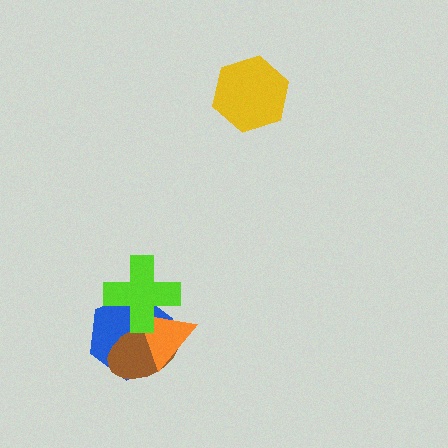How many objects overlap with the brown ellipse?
3 objects overlap with the brown ellipse.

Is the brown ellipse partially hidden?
Yes, it is partially covered by another shape.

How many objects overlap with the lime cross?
3 objects overlap with the lime cross.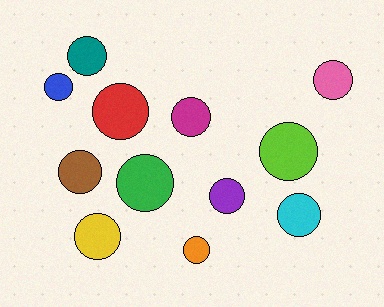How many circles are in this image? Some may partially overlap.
There are 12 circles.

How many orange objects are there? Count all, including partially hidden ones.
There is 1 orange object.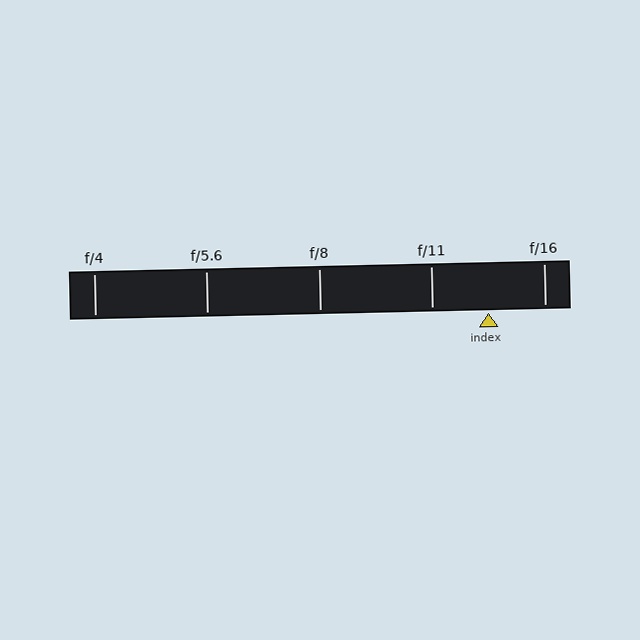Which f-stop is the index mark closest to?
The index mark is closest to f/11.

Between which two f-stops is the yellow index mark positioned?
The index mark is between f/11 and f/16.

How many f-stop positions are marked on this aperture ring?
There are 5 f-stop positions marked.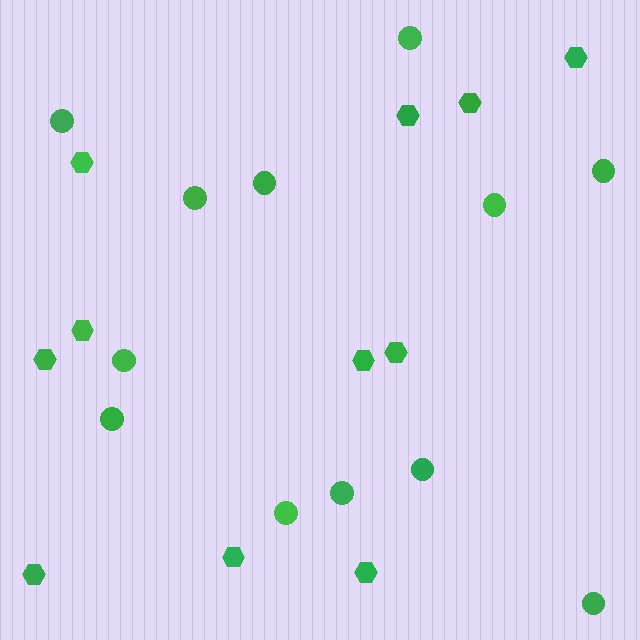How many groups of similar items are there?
There are 2 groups: one group of hexagons (11) and one group of circles (12).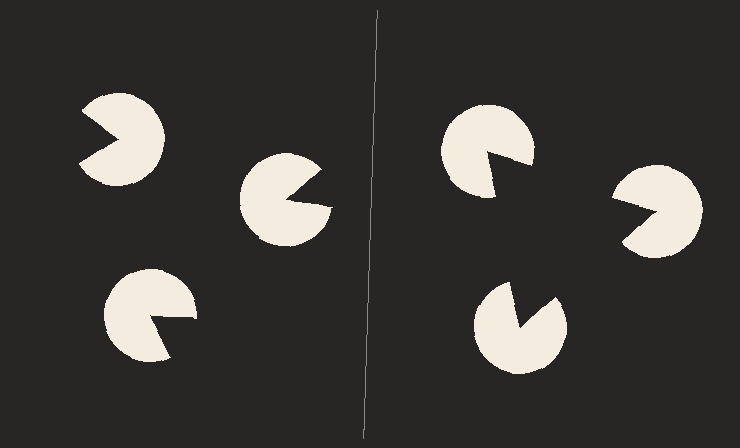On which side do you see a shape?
An illusory triangle appears on the right side. On the left side the wedge cuts are rotated, so no coherent shape forms.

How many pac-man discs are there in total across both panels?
6 — 3 on each side.